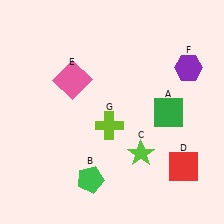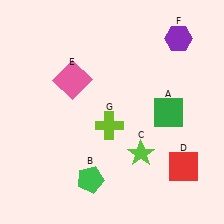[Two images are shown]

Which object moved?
The purple hexagon (F) moved up.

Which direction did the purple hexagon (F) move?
The purple hexagon (F) moved up.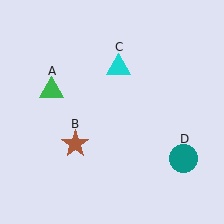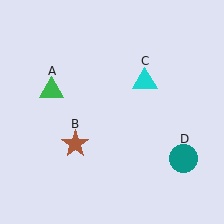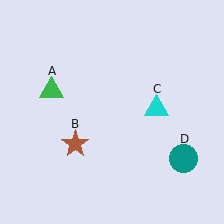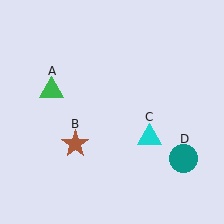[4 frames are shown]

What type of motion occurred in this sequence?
The cyan triangle (object C) rotated clockwise around the center of the scene.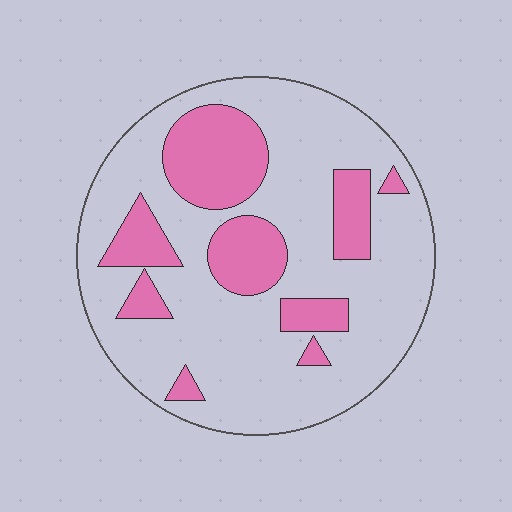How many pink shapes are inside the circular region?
9.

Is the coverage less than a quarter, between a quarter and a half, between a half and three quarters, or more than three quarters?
Between a quarter and a half.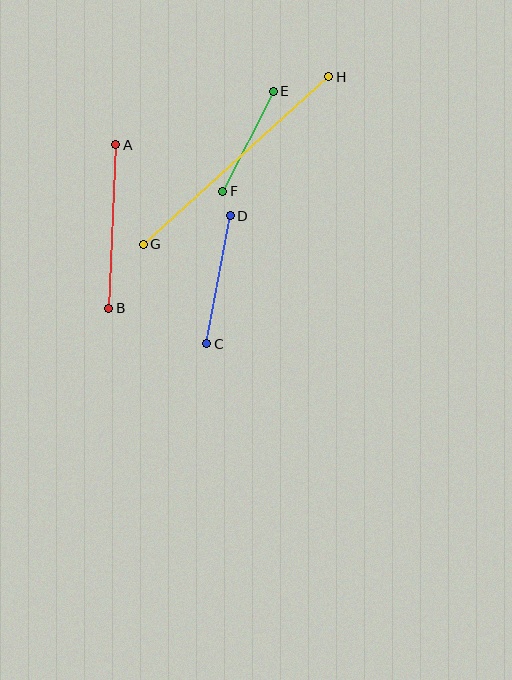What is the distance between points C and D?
The distance is approximately 130 pixels.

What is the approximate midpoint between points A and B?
The midpoint is at approximately (112, 227) pixels.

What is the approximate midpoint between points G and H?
The midpoint is at approximately (236, 160) pixels.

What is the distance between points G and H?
The distance is approximately 250 pixels.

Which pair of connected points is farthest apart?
Points G and H are farthest apart.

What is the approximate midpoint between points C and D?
The midpoint is at approximately (219, 280) pixels.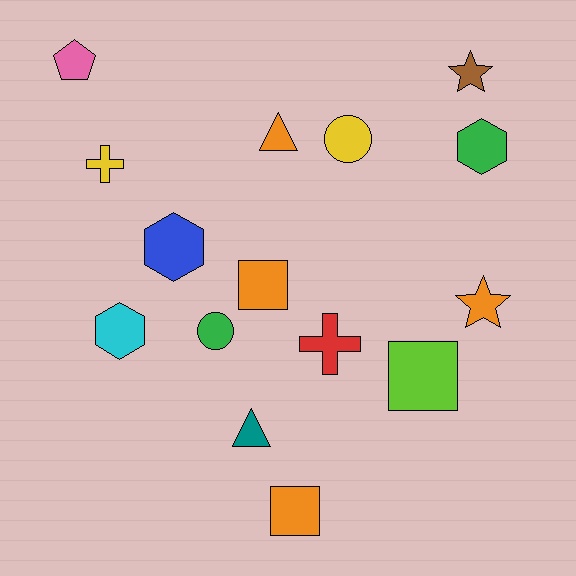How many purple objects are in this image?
There are no purple objects.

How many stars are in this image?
There are 2 stars.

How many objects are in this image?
There are 15 objects.